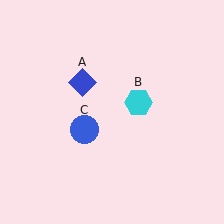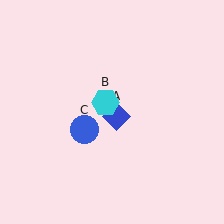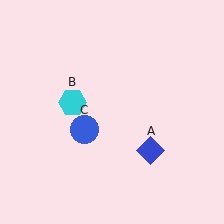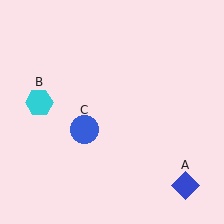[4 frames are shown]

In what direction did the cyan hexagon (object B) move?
The cyan hexagon (object B) moved left.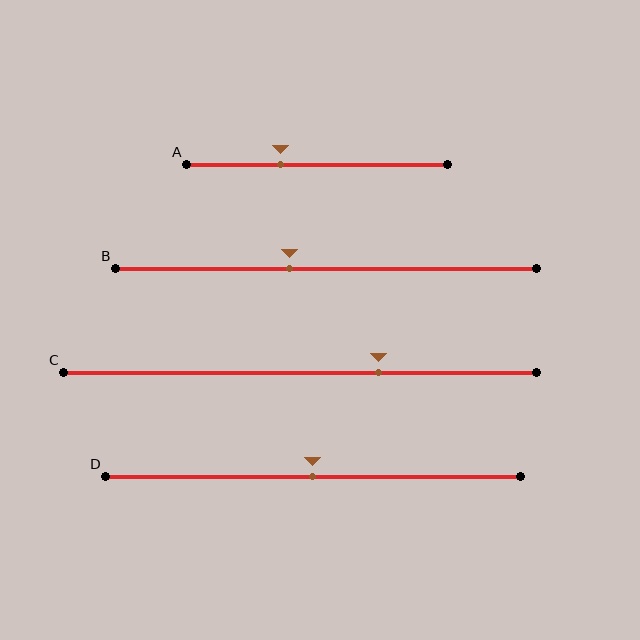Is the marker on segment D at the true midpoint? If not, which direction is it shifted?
Yes, the marker on segment D is at the true midpoint.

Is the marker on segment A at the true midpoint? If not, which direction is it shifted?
No, the marker on segment A is shifted to the left by about 14% of the segment length.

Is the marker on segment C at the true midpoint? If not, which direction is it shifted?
No, the marker on segment C is shifted to the right by about 16% of the segment length.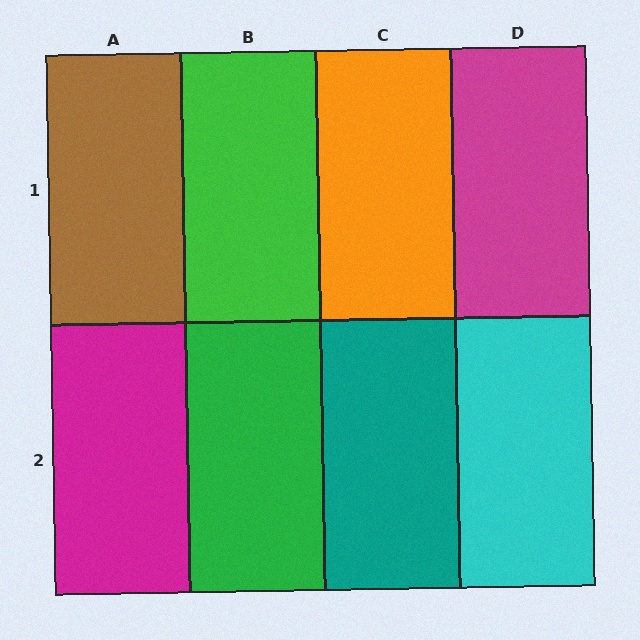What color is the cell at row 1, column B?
Green.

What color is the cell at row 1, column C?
Orange.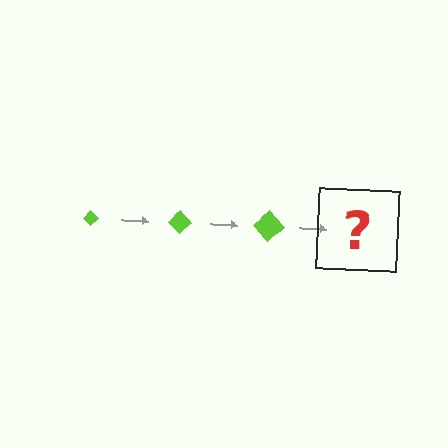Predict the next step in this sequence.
The next step is a lime diamond, larger than the previous one.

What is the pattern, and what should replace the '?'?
The pattern is that the diamond gets progressively larger each step. The '?' should be a lime diamond, larger than the previous one.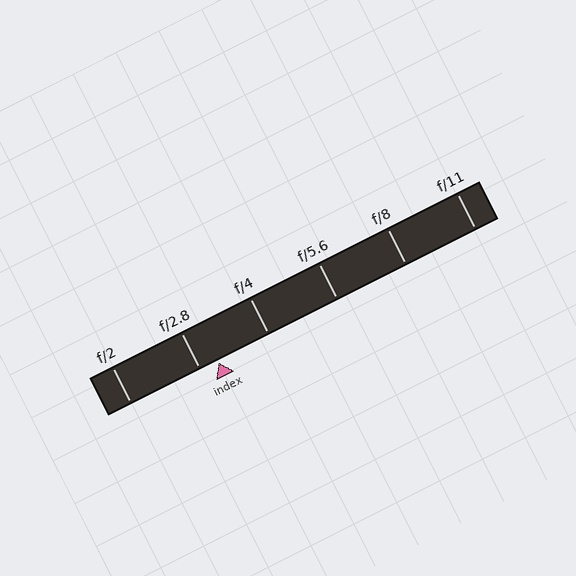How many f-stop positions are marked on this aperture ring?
There are 6 f-stop positions marked.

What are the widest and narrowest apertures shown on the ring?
The widest aperture shown is f/2 and the narrowest is f/11.